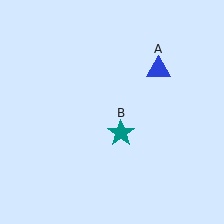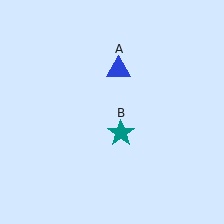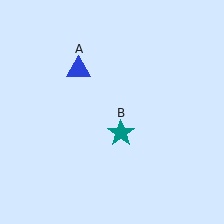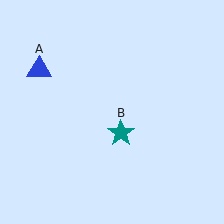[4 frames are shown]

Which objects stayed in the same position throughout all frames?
Teal star (object B) remained stationary.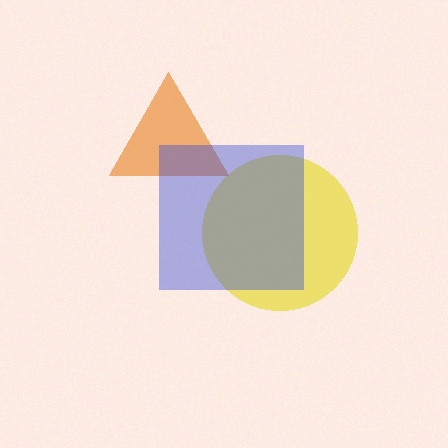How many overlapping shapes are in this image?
There are 3 overlapping shapes in the image.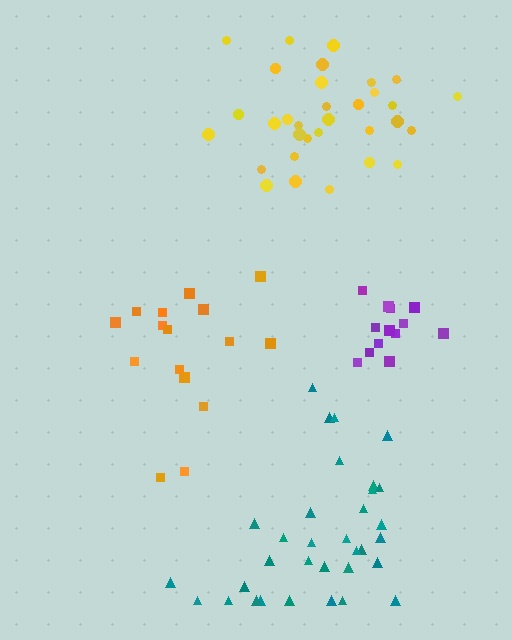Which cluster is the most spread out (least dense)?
Orange.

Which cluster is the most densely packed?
Purple.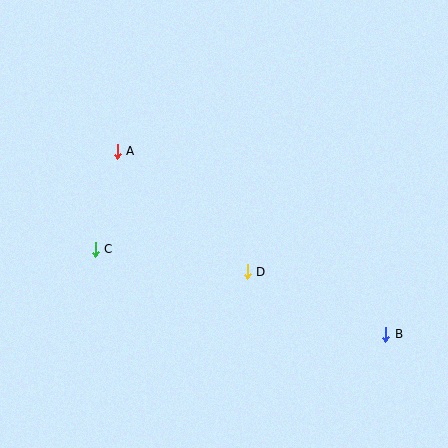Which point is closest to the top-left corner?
Point A is closest to the top-left corner.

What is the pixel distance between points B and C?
The distance between B and C is 303 pixels.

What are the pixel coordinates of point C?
Point C is at (95, 249).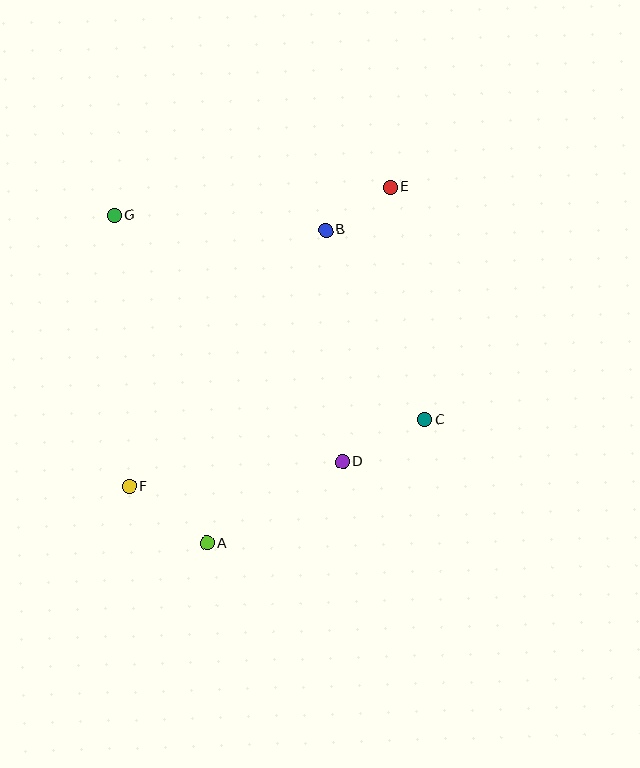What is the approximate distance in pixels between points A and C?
The distance between A and C is approximately 251 pixels.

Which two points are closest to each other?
Points B and E are closest to each other.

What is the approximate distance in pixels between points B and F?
The distance between B and F is approximately 323 pixels.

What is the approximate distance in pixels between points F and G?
The distance between F and G is approximately 271 pixels.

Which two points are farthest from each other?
Points A and E are farthest from each other.